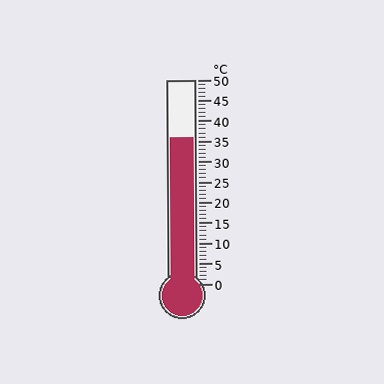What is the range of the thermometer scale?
The thermometer scale ranges from 0°C to 50°C.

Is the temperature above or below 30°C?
The temperature is above 30°C.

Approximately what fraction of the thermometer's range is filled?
The thermometer is filled to approximately 70% of its range.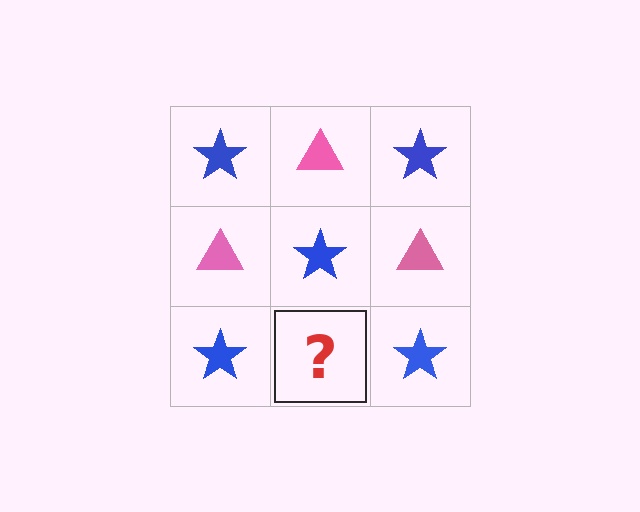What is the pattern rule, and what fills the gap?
The rule is that it alternates blue star and pink triangle in a checkerboard pattern. The gap should be filled with a pink triangle.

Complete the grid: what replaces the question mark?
The question mark should be replaced with a pink triangle.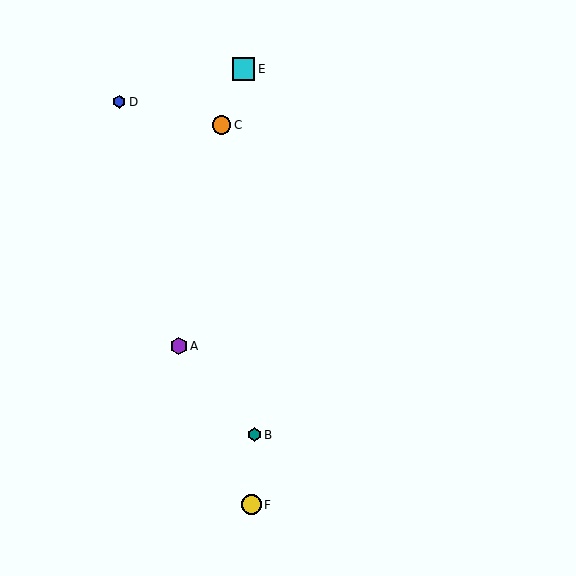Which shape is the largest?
The cyan square (labeled E) is the largest.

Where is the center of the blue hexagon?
The center of the blue hexagon is at (119, 102).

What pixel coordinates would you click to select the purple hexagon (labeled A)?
Click at (179, 346) to select the purple hexagon A.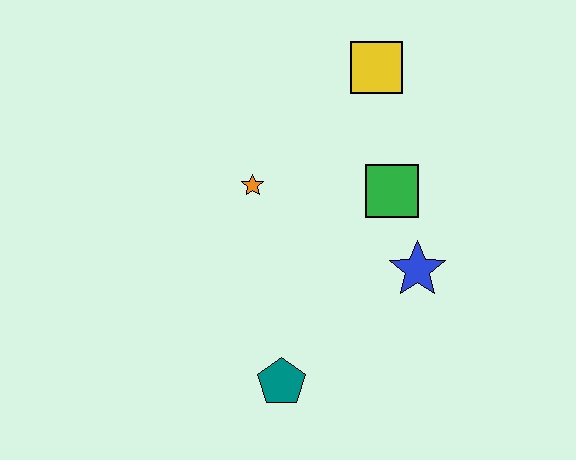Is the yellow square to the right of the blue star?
No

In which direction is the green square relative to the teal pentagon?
The green square is above the teal pentagon.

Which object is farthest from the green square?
The teal pentagon is farthest from the green square.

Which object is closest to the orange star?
The green square is closest to the orange star.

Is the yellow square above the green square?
Yes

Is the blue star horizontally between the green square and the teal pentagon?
No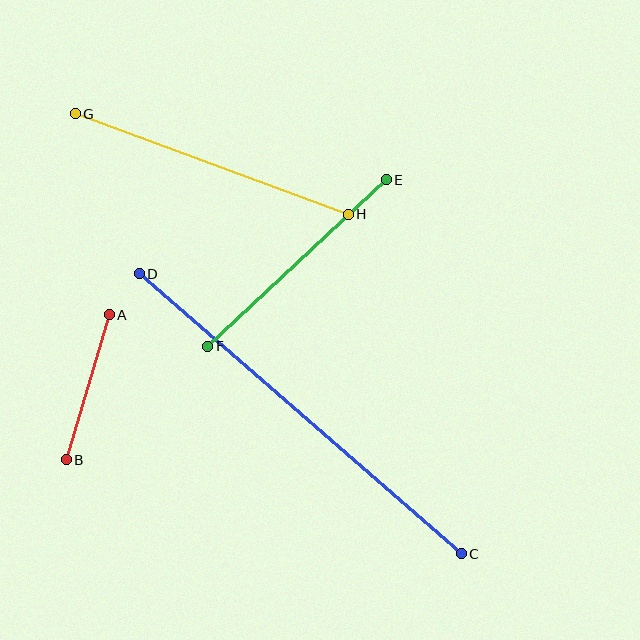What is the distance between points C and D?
The distance is approximately 427 pixels.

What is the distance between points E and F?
The distance is approximately 244 pixels.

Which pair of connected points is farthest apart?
Points C and D are farthest apart.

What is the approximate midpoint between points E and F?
The midpoint is at approximately (297, 263) pixels.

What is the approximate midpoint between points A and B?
The midpoint is at approximately (88, 387) pixels.